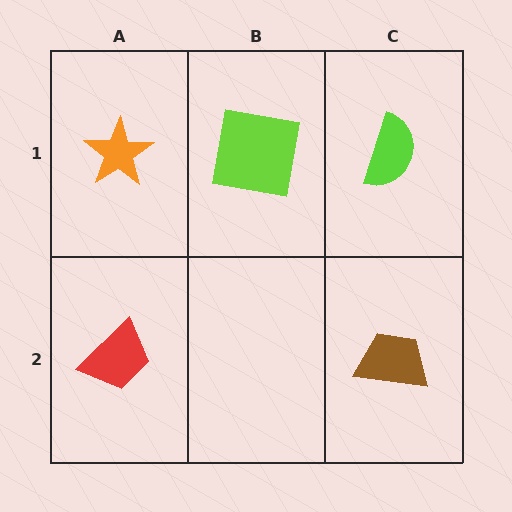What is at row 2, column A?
A red trapezoid.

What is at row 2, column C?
A brown trapezoid.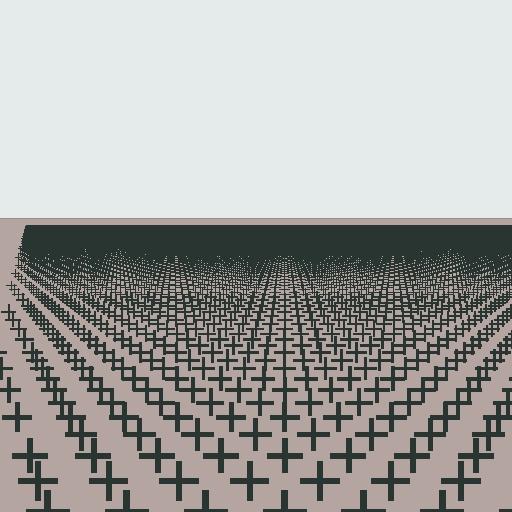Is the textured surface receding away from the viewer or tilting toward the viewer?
The surface is receding away from the viewer. Texture elements get smaller and denser toward the top.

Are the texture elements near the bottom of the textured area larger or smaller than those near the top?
Larger. Near the bottom, elements are closer to the viewer and appear at a bigger on-screen size.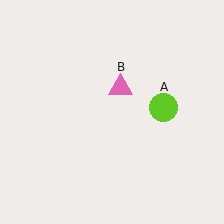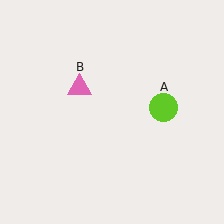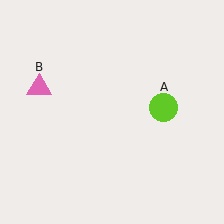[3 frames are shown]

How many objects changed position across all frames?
1 object changed position: pink triangle (object B).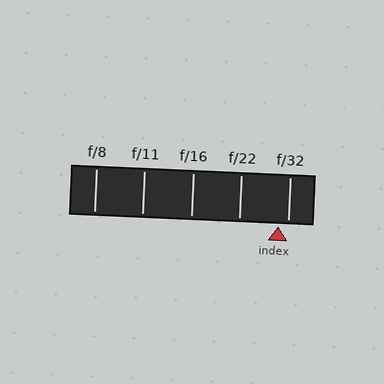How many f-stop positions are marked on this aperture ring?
There are 5 f-stop positions marked.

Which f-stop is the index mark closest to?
The index mark is closest to f/32.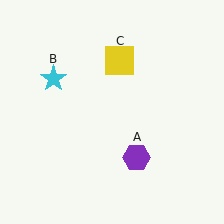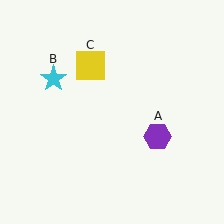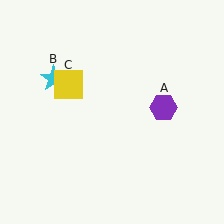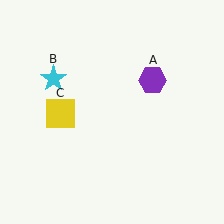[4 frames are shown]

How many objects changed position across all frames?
2 objects changed position: purple hexagon (object A), yellow square (object C).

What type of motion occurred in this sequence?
The purple hexagon (object A), yellow square (object C) rotated counterclockwise around the center of the scene.